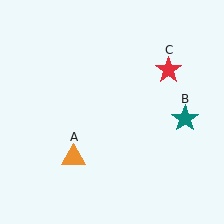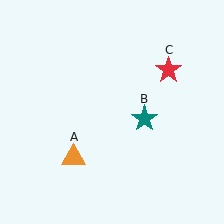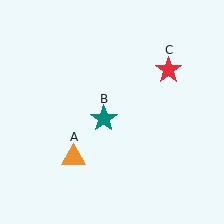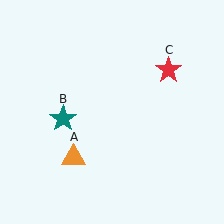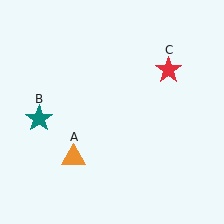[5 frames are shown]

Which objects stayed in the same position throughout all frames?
Orange triangle (object A) and red star (object C) remained stationary.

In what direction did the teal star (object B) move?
The teal star (object B) moved left.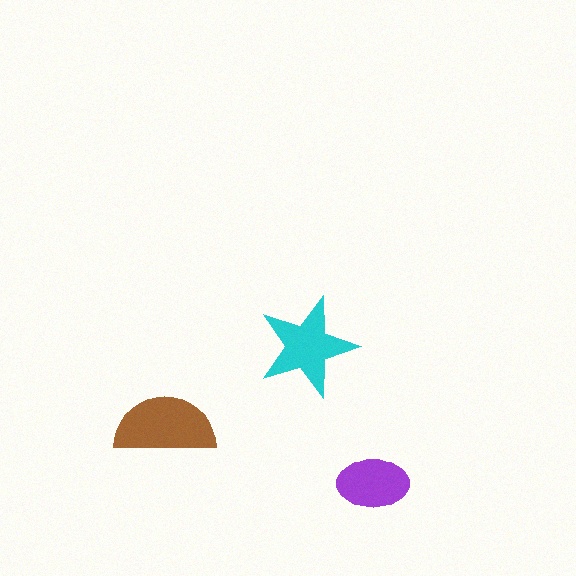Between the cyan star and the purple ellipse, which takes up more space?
The cyan star.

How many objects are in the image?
There are 3 objects in the image.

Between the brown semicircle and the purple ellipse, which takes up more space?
The brown semicircle.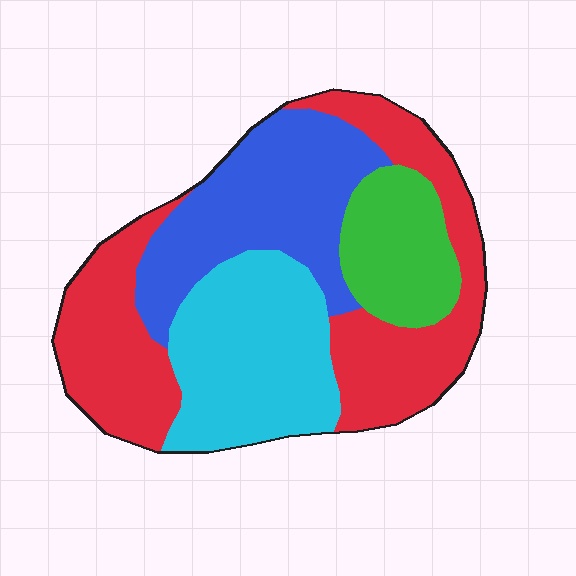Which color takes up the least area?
Green, at roughly 15%.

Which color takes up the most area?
Red, at roughly 35%.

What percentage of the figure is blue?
Blue takes up between a sixth and a third of the figure.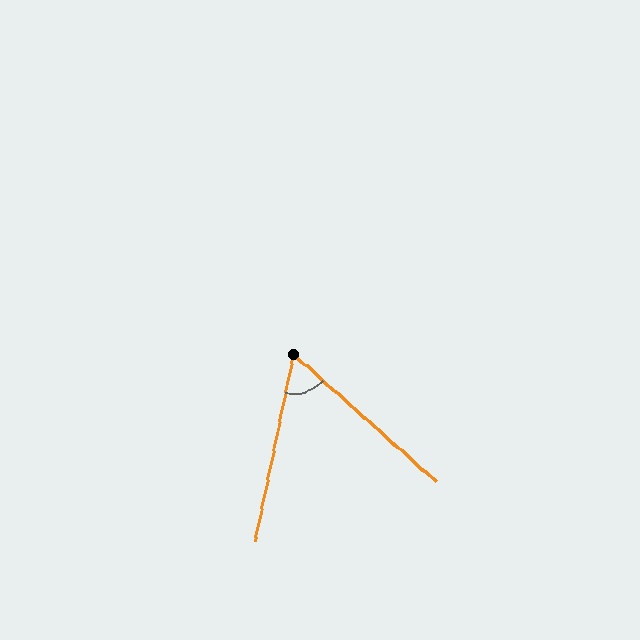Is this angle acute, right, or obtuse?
It is acute.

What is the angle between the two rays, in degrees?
Approximately 60 degrees.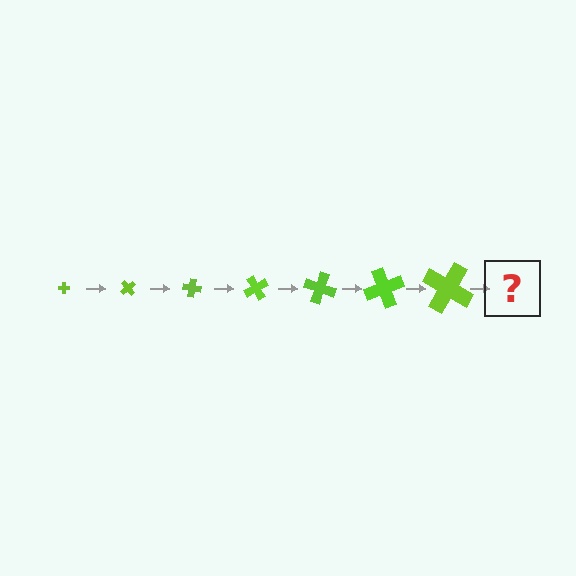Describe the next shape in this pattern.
It should be a cross, larger than the previous one and rotated 350 degrees from the start.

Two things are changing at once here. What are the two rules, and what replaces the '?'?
The two rules are that the cross grows larger each step and it rotates 50 degrees each step. The '?' should be a cross, larger than the previous one and rotated 350 degrees from the start.